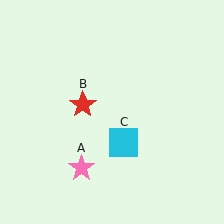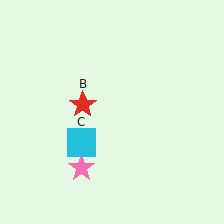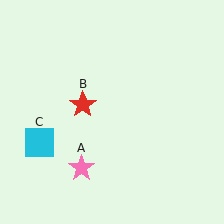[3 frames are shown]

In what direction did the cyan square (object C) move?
The cyan square (object C) moved left.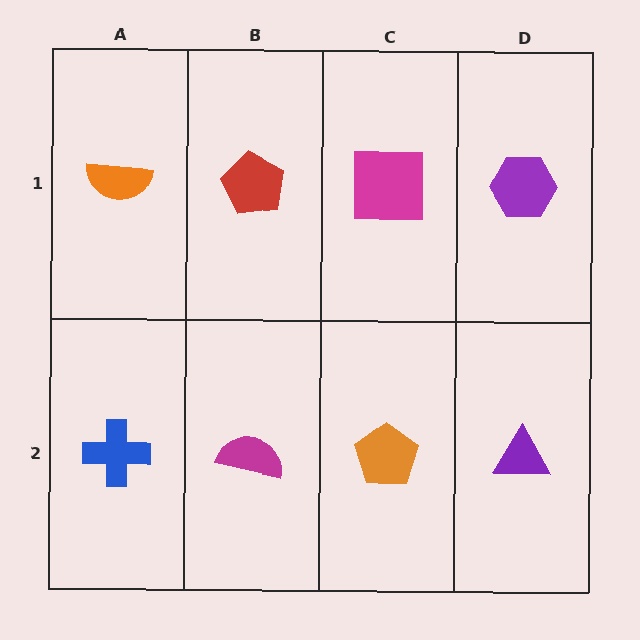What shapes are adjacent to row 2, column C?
A magenta square (row 1, column C), a magenta semicircle (row 2, column B), a purple triangle (row 2, column D).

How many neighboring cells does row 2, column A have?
2.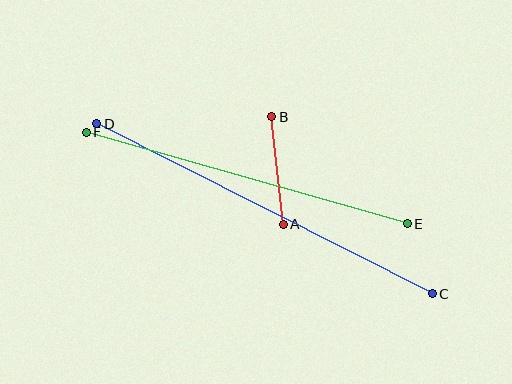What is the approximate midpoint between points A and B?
The midpoint is at approximately (277, 171) pixels.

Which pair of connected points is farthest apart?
Points C and D are farthest apart.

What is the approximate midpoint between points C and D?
The midpoint is at approximately (264, 209) pixels.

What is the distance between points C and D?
The distance is approximately 376 pixels.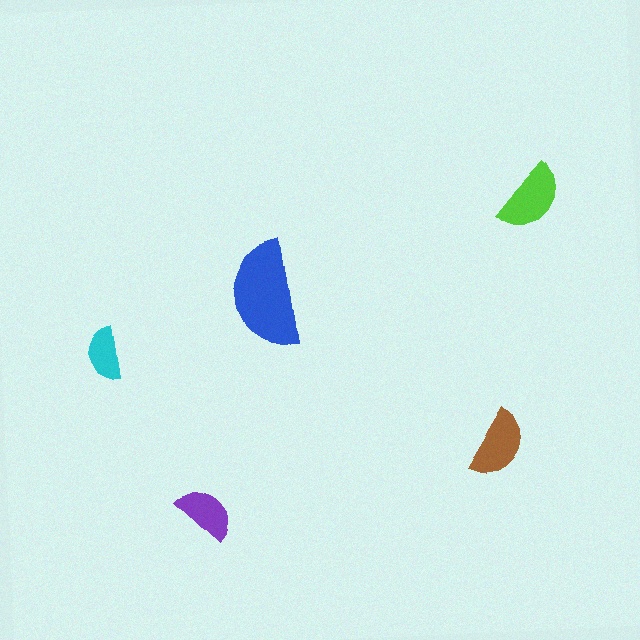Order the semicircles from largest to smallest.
the blue one, the lime one, the brown one, the purple one, the cyan one.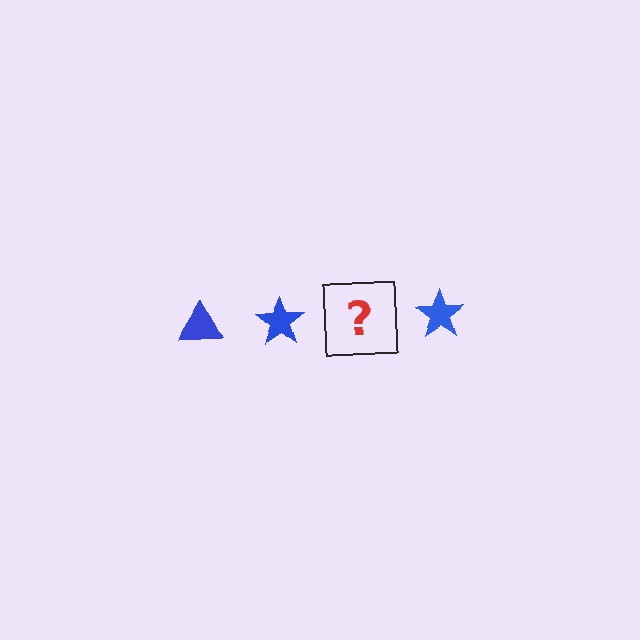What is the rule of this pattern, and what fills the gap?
The rule is that the pattern cycles through triangle, star shapes in blue. The gap should be filled with a blue triangle.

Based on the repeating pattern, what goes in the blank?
The blank should be a blue triangle.